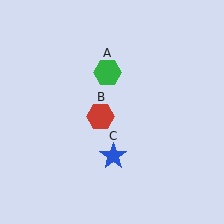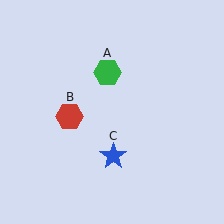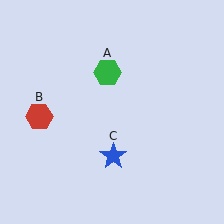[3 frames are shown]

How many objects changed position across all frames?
1 object changed position: red hexagon (object B).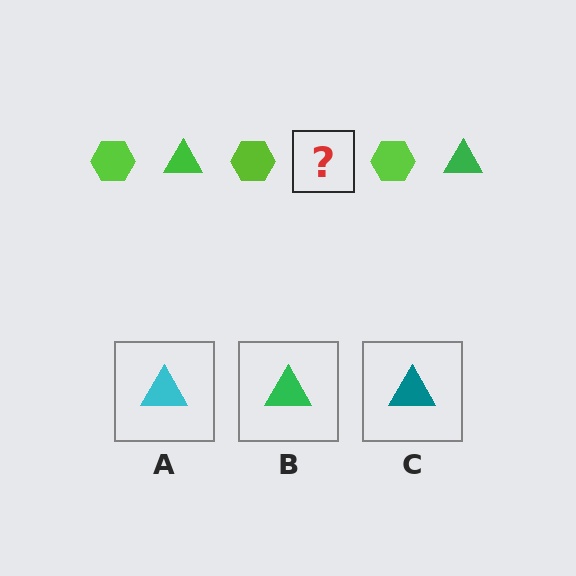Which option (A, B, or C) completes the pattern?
B.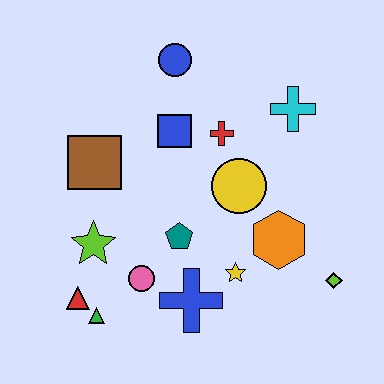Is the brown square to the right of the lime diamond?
No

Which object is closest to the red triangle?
The green triangle is closest to the red triangle.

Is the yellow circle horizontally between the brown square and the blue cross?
No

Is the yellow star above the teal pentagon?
No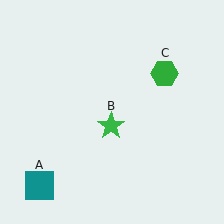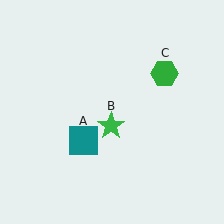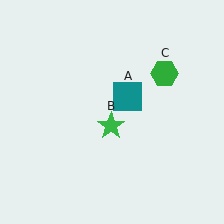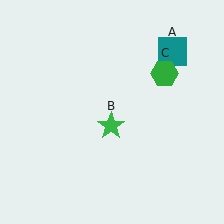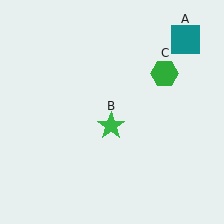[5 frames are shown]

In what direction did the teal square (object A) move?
The teal square (object A) moved up and to the right.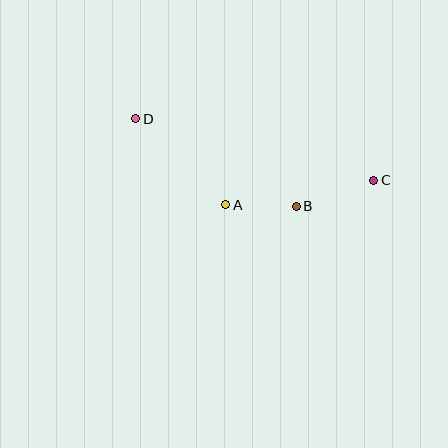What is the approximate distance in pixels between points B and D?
The distance between B and D is approximately 183 pixels.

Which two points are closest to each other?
Points A and B are closest to each other.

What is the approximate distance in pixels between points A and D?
The distance between A and D is approximately 125 pixels.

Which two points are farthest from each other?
Points C and D are farthest from each other.